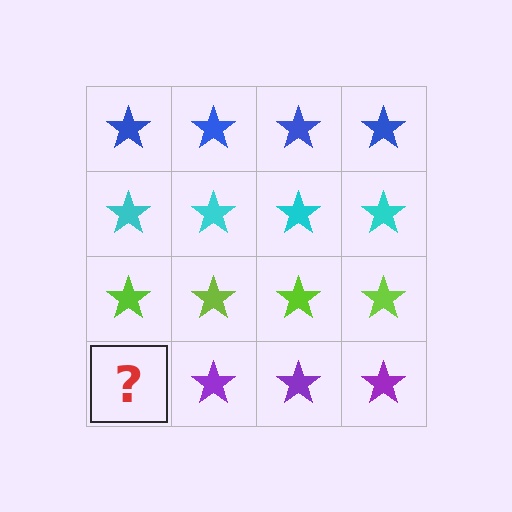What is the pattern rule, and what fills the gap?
The rule is that each row has a consistent color. The gap should be filled with a purple star.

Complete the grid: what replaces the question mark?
The question mark should be replaced with a purple star.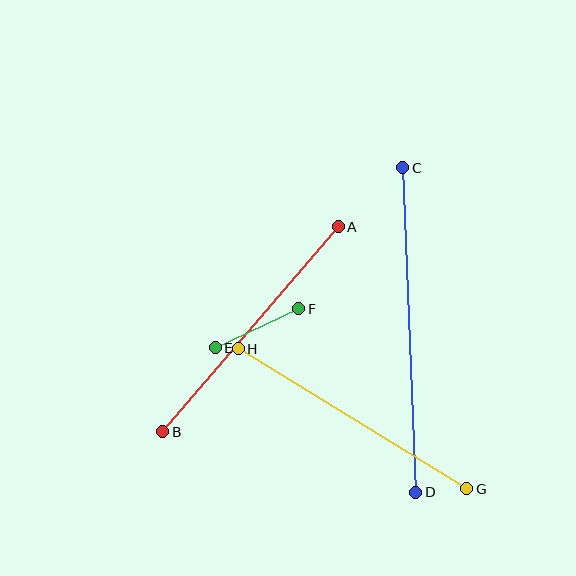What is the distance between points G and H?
The distance is approximately 268 pixels.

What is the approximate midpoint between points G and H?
The midpoint is at approximately (352, 419) pixels.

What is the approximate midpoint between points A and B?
The midpoint is at approximately (250, 329) pixels.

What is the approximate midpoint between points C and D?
The midpoint is at approximately (409, 330) pixels.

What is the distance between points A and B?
The distance is approximately 270 pixels.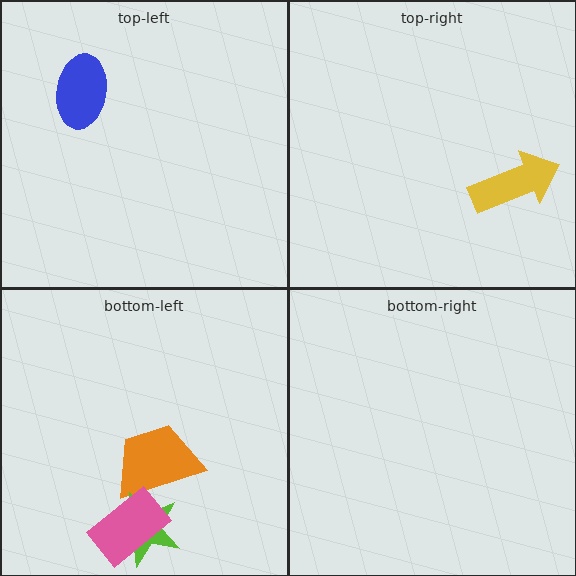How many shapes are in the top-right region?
1.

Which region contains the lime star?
The bottom-left region.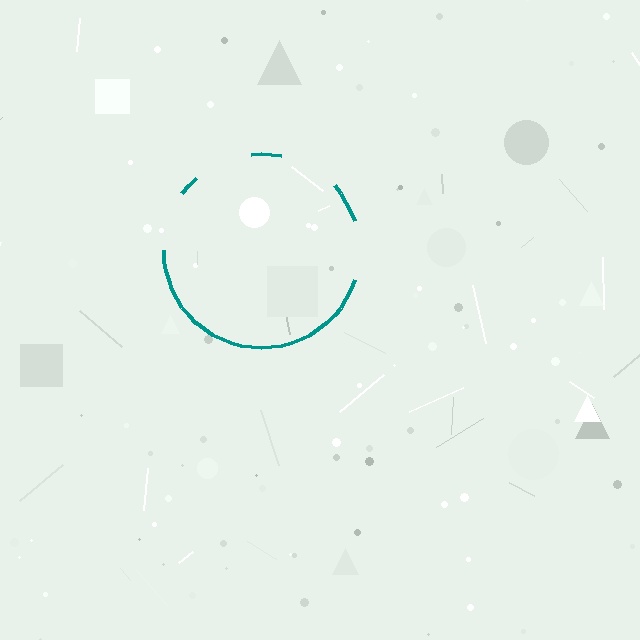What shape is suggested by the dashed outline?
The dashed outline suggests a circle.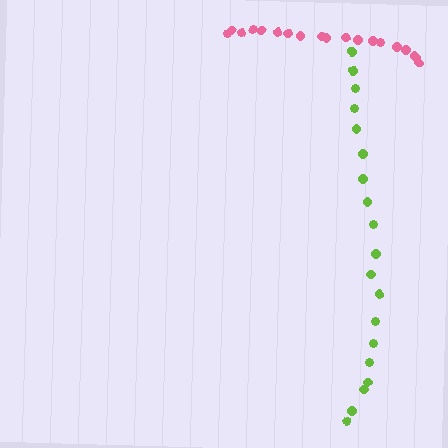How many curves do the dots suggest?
There are 2 distinct paths.